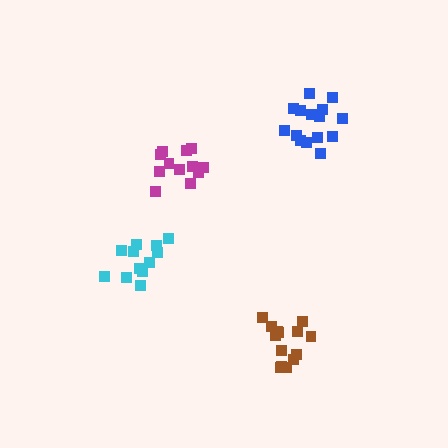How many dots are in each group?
Group 1: 15 dots, Group 2: 12 dots, Group 3: 14 dots, Group 4: 12 dots (53 total).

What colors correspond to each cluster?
The clusters are colored: blue, cyan, brown, magenta.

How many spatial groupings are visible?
There are 4 spatial groupings.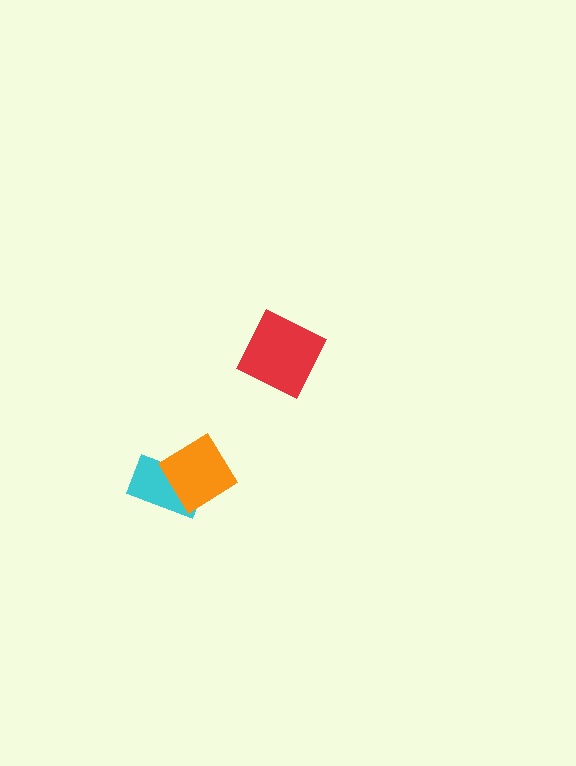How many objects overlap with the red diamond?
0 objects overlap with the red diamond.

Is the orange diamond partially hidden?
No, no other shape covers it.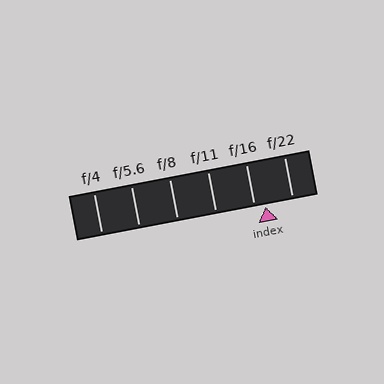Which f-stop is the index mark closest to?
The index mark is closest to f/16.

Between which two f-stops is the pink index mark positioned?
The index mark is between f/16 and f/22.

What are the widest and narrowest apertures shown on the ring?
The widest aperture shown is f/4 and the narrowest is f/22.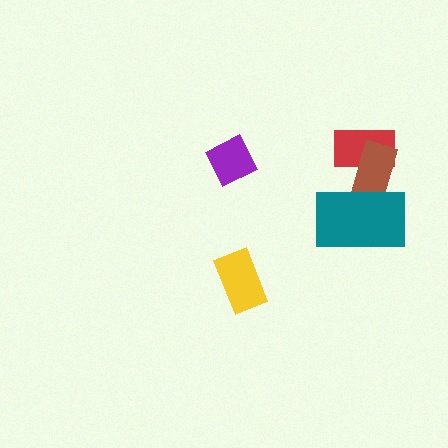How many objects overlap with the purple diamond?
0 objects overlap with the purple diamond.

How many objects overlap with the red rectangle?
1 object overlaps with the red rectangle.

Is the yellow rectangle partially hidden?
No, no other shape covers it.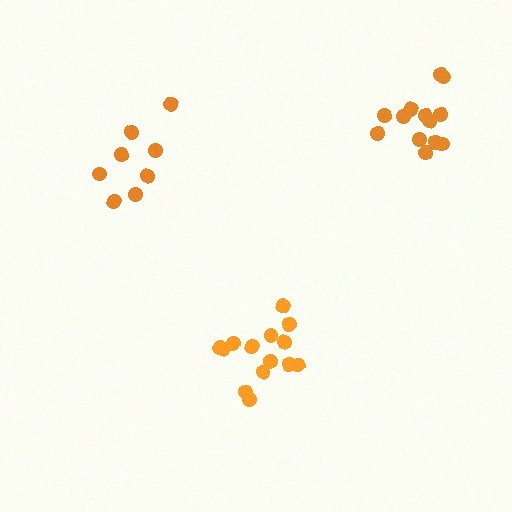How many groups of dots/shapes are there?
There are 3 groups.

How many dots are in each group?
Group 1: 13 dots, Group 2: 8 dots, Group 3: 14 dots (35 total).